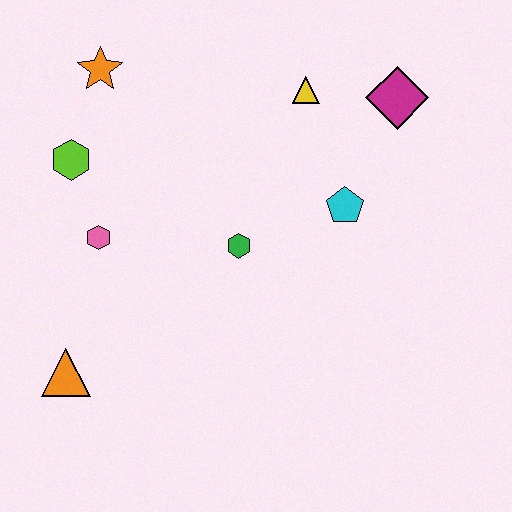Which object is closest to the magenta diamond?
The yellow triangle is closest to the magenta diamond.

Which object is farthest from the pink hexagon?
The magenta diamond is farthest from the pink hexagon.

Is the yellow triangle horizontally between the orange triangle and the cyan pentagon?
Yes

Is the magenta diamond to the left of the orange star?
No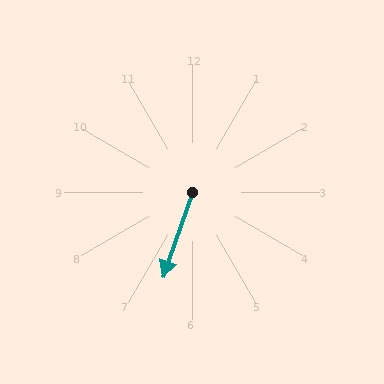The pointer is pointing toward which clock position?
Roughly 7 o'clock.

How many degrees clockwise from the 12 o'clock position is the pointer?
Approximately 199 degrees.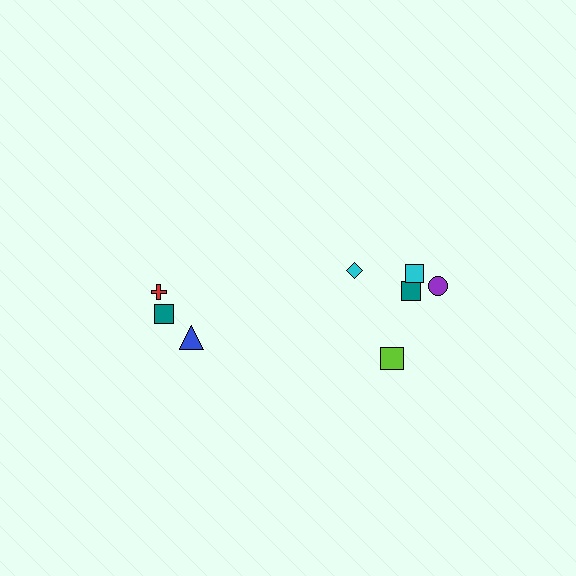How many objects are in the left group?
There are 3 objects.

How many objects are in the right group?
There are 5 objects.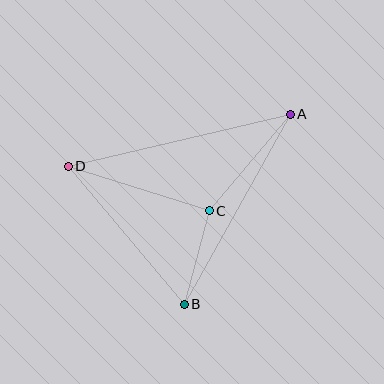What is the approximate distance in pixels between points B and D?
The distance between B and D is approximately 181 pixels.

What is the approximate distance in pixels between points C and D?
The distance between C and D is approximately 148 pixels.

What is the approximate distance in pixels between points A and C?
The distance between A and C is approximately 126 pixels.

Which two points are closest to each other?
Points B and C are closest to each other.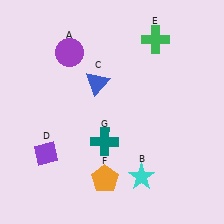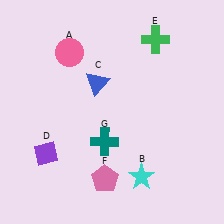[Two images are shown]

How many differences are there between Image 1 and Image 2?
There are 2 differences between the two images.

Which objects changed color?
A changed from purple to pink. F changed from orange to pink.